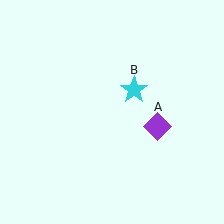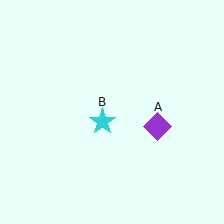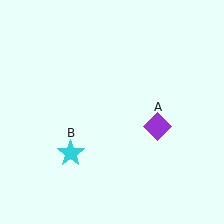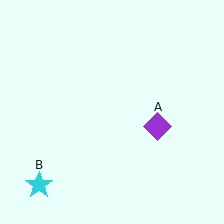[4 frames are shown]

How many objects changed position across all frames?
1 object changed position: cyan star (object B).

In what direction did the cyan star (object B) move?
The cyan star (object B) moved down and to the left.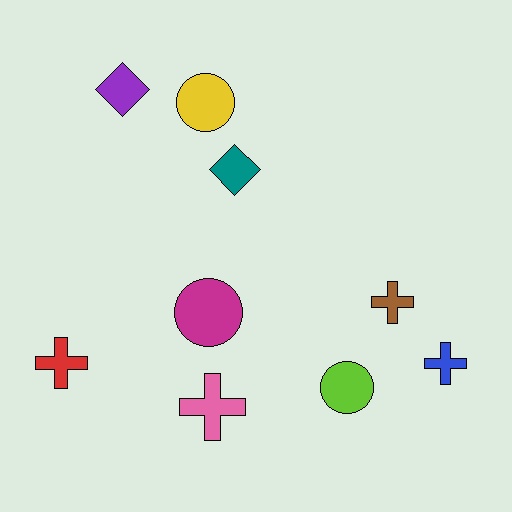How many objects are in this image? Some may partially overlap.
There are 9 objects.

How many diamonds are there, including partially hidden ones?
There are 2 diamonds.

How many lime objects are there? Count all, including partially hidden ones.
There is 1 lime object.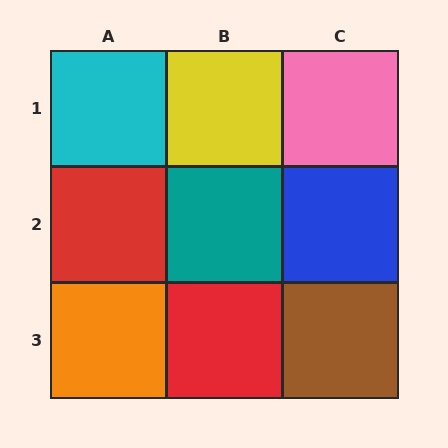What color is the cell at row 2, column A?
Red.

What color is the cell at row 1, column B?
Yellow.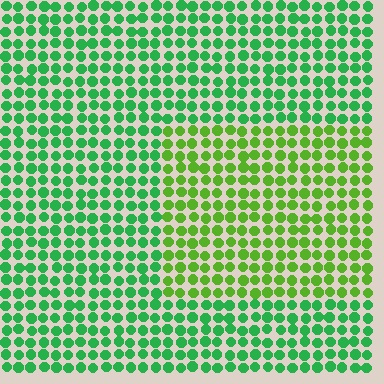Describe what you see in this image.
The image is filled with small green elements in a uniform arrangement. A rectangle-shaped region is visible where the elements are tinted to a slightly different hue, forming a subtle color boundary.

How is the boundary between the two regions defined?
The boundary is defined purely by a slight shift in hue (about 36 degrees). Spacing, size, and orientation are identical on both sides.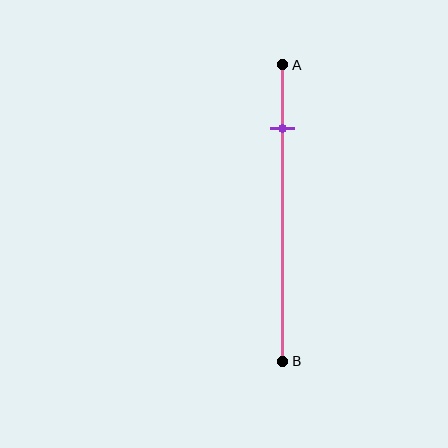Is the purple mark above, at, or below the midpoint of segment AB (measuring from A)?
The purple mark is above the midpoint of segment AB.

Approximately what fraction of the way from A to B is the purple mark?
The purple mark is approximately 20% of the way from A to B.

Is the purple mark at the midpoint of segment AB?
No, the mark is at about 20% from A, not at the 50% midpoint.